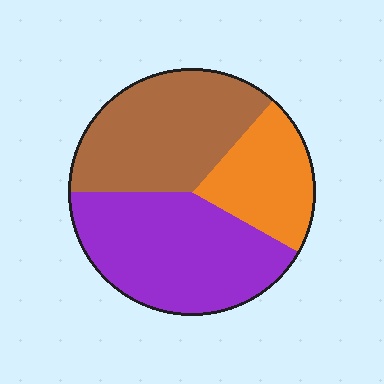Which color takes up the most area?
Purple, at roughly 40%.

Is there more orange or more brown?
Brown.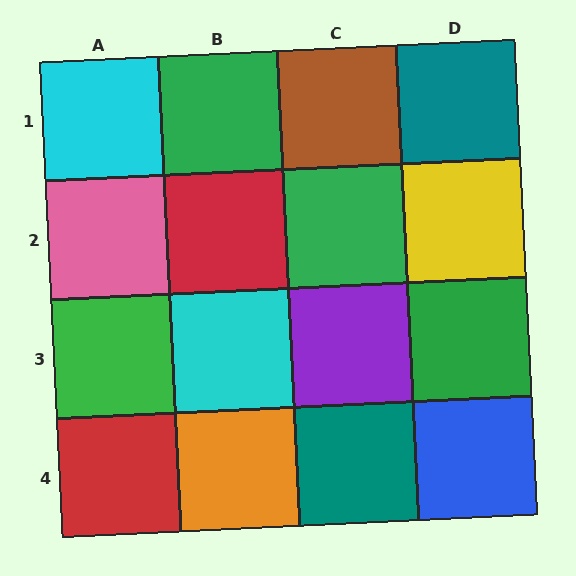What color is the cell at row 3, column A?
Green.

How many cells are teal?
2 cells are teal.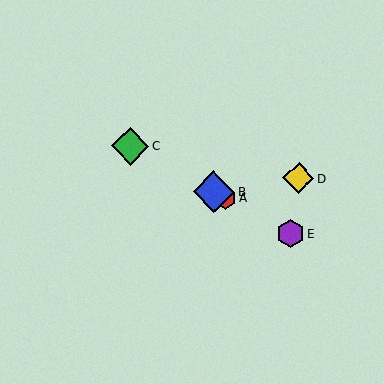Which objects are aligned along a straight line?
Objects A, B, C, E are aligned along a straight line.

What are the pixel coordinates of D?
Object D is at (299, 178).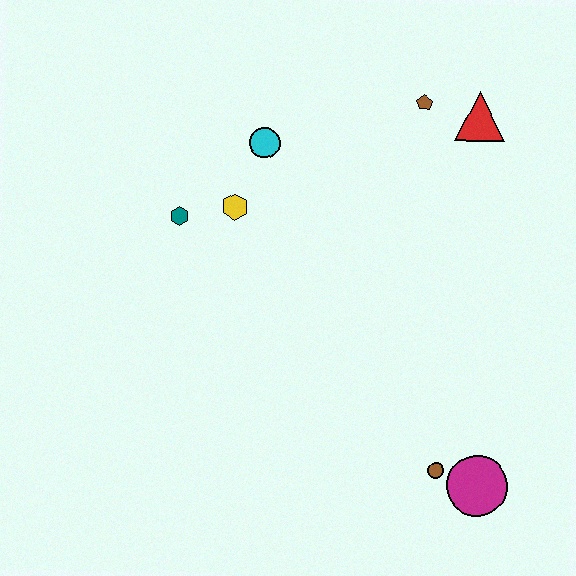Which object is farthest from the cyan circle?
The magenta circle is farthest from the cyan circle.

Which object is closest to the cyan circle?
The yellow hexagon is closest to the cyan circle.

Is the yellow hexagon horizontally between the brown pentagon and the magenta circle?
No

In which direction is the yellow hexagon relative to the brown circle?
The yellow hexagon is above the brown circle.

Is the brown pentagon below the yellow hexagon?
No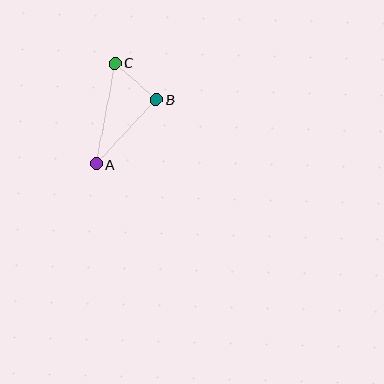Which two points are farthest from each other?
Points A and C are farthest from each other.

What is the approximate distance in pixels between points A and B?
The distance between A and B is approximately 88 pixels.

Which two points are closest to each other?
Points B and C are closest to each other.